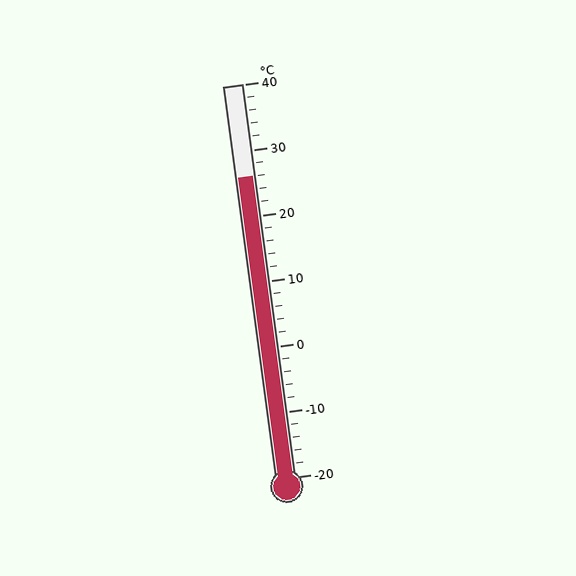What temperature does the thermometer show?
The thermometer shows approximately 26°C.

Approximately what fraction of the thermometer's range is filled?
The thermometer is filled to approximately 75% of its range.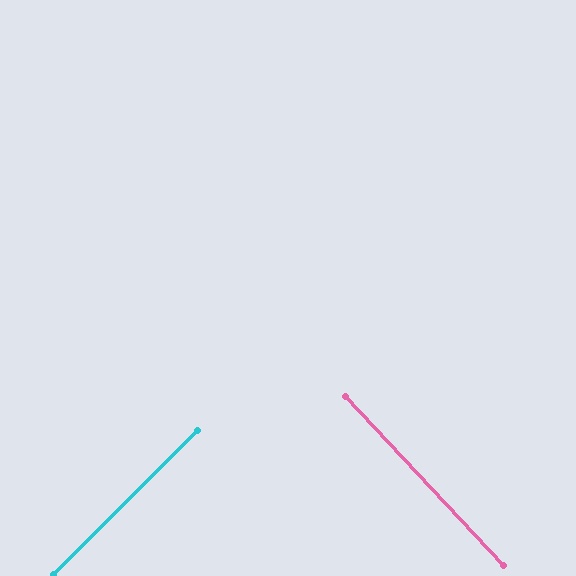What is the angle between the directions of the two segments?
Approximately 88 degrees.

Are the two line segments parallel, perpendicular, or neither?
Perpendicular — they meet at approximately 88°.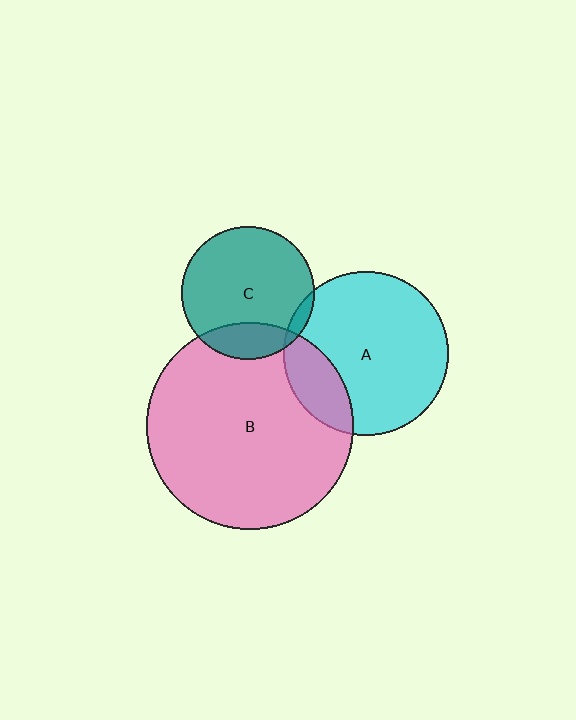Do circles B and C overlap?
Yes.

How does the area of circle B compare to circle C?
Approximately 2.4 times.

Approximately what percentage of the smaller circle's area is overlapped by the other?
Approximately 20%.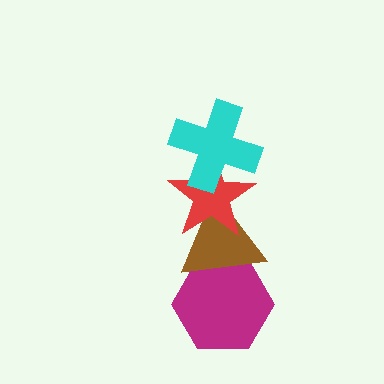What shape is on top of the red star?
The cyan cross is on top of the red star.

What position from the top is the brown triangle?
The brown triangle is 3rd from the top.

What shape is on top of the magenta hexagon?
The brown triangle is on top of the magenta hexagon.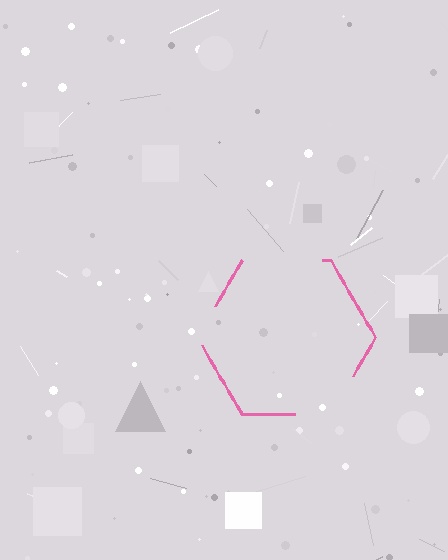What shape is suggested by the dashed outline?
The dashed outline suggests a hexagon.